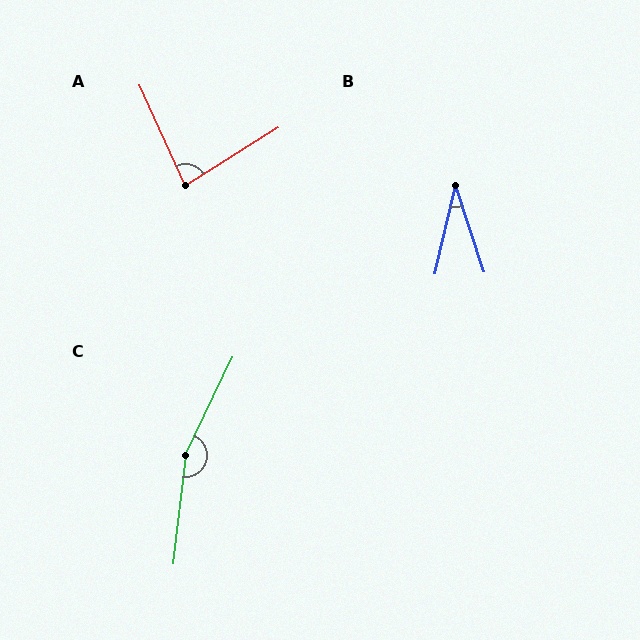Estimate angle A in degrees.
Approximately 83 degrees.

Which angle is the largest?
C, at approximately 161 degrees.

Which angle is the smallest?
B, at approximately 31 degrees.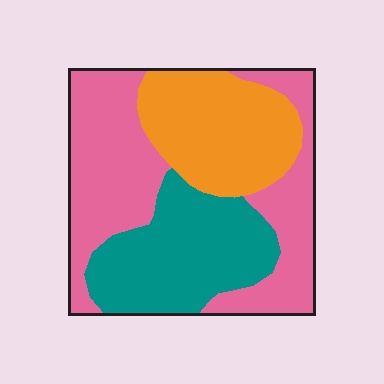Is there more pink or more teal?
Pink.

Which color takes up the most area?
Pink, at roughly 45%.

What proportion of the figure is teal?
Teal takes up between a quarter and a half of the figure.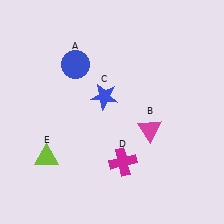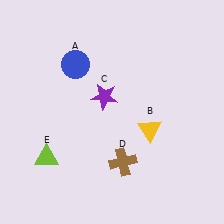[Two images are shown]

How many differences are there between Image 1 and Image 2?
There are 3 differences between the two images.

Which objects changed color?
B changed from magenta to yellow. C changed from blue to purple. D changed from magenta to brown.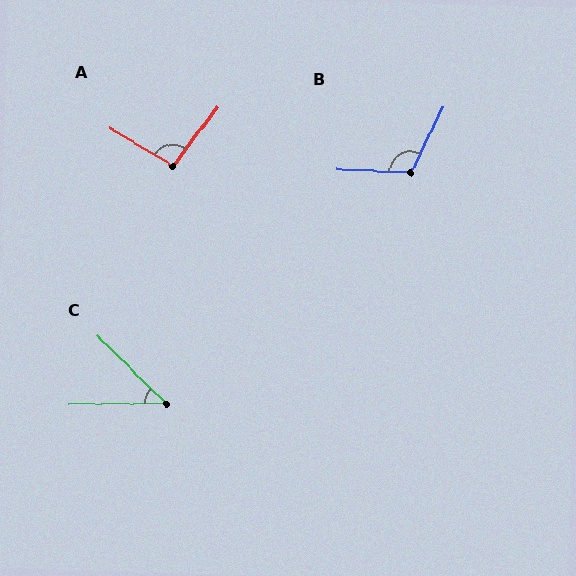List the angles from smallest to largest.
C (45°), A (96°), B (113°).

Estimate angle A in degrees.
Approximately 96 degrees.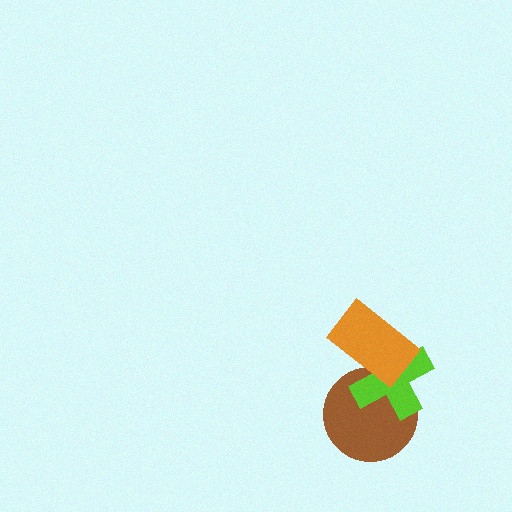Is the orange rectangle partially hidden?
No, no other shape covers it.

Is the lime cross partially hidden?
Yes, it is partially covered by another shape.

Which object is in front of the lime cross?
The orange rectangle is in front of the lime cross.